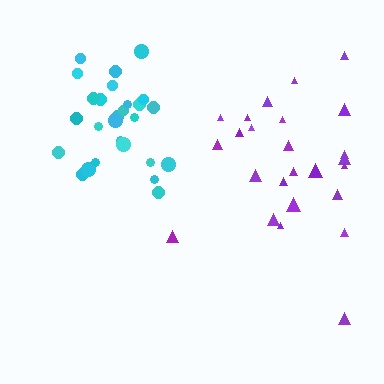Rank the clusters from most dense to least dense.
cyan, purple.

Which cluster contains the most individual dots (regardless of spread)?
Cyan (28).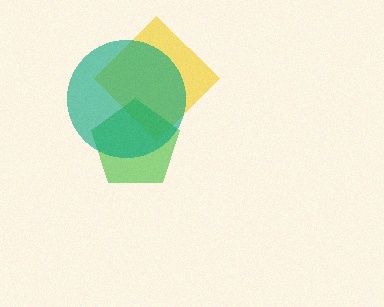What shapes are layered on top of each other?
The layered shapes are: a yellow diamond, a green pentagon, a teal circle.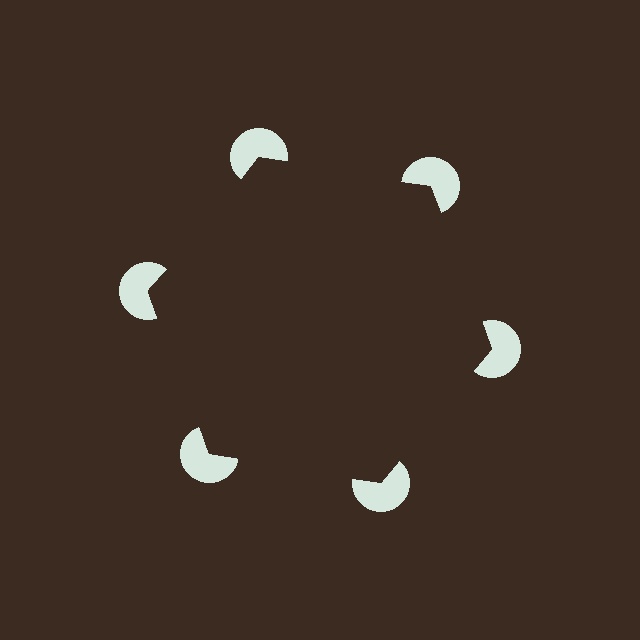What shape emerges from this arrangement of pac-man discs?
An illusory hexagon — its edges are inferred from the aligned wedge cuts in the pac-man discs, not physically drawn.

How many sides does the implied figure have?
6 sides.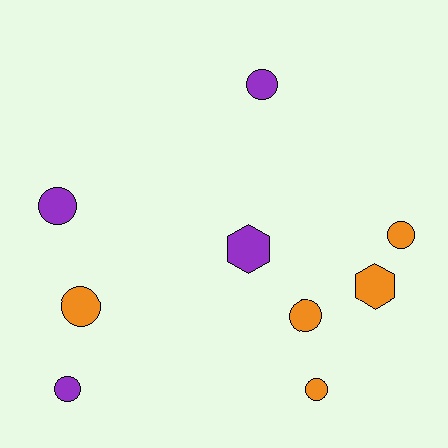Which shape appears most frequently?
Circle, with 7 objects.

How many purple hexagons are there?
There is 1 purple hexagon.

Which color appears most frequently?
Orange, with 5 objects.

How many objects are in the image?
There are 9 objects.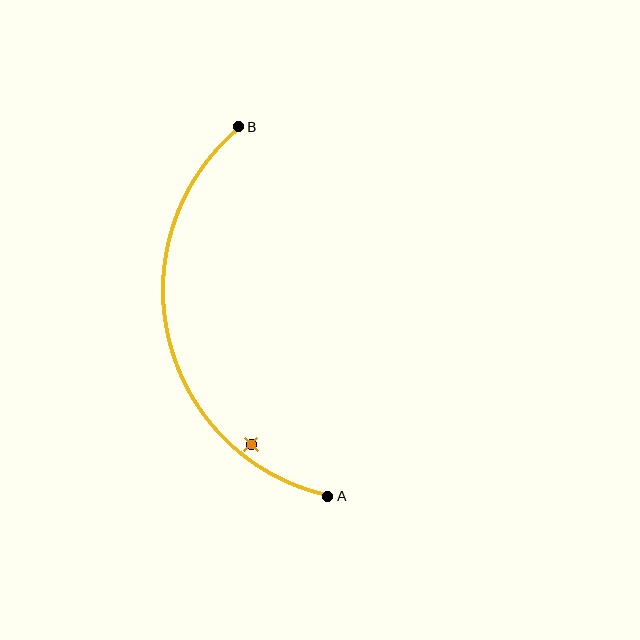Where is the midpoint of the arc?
The arc midpoint is the point on the curve farthest from the straight line joining A and B. It sits to the left of that line.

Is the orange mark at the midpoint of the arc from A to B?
No — the orange mark does not lie on the arc at all. It sits slightly inside the curve.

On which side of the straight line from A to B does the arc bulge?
The arc bulges to the left of the straight line connecting A and B.